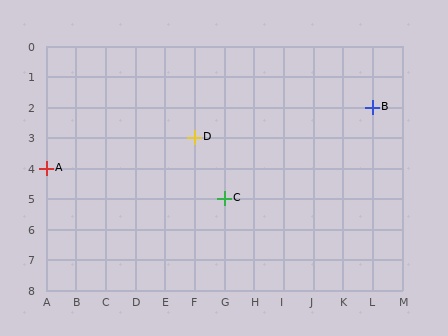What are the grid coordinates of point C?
Point C is at grid coordinates (G, 5).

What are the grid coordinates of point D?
Point D is at grid coordinates (F, 3).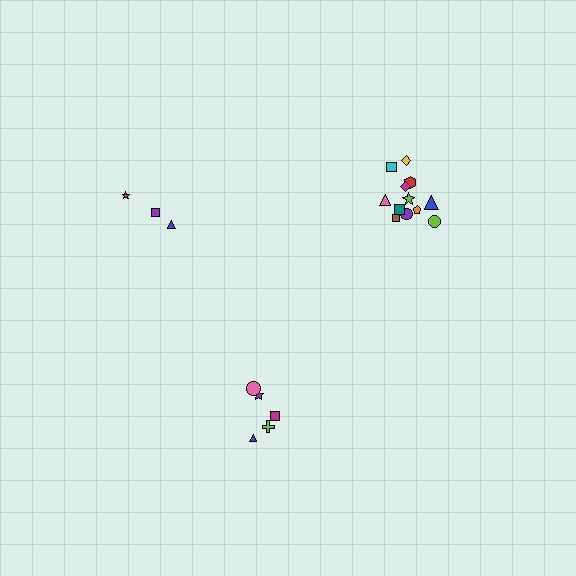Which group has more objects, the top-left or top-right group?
The top-right group.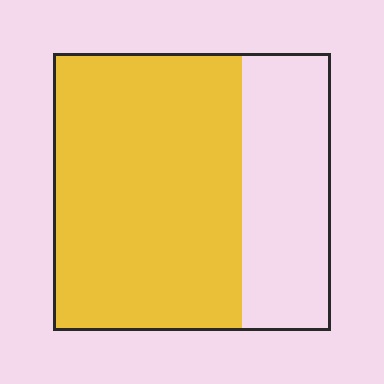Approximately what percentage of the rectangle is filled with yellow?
Approximately 70%.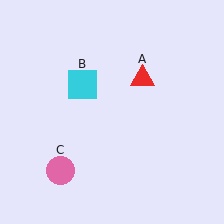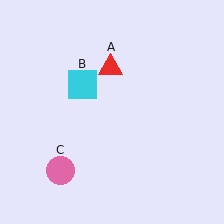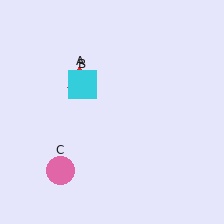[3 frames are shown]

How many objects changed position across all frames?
1 object changed position: red triangle (object A).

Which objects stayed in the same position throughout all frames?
Cyan square (object B) and pink circle (object C) remained stationary.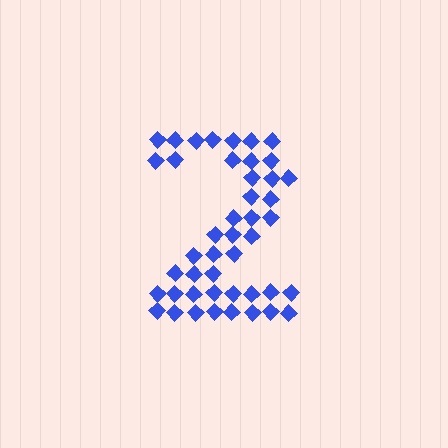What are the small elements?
The small elements are diamonds.